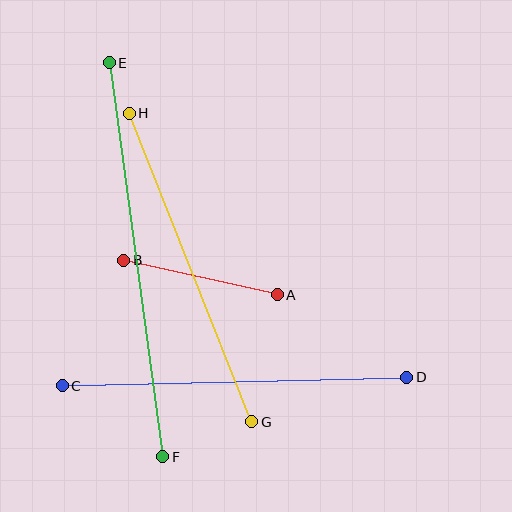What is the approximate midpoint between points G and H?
The midpoint is at approximately (191, 268) pixels.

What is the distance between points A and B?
The distance is approximately 157 pixels.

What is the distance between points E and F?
The distance is approximately 398 pixels.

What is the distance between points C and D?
The distance is approximately 345 pixels.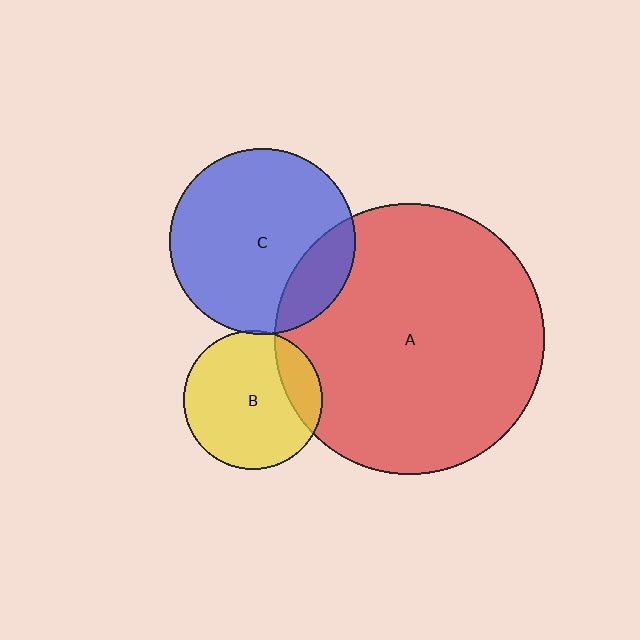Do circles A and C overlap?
Yes.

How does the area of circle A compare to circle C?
Approximately 2.1 times.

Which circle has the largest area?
Circle A (red).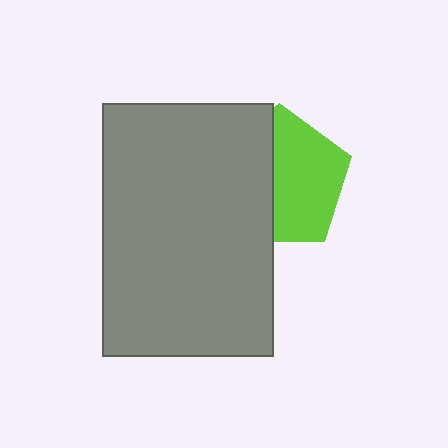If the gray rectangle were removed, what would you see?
You would see the complete lime pentagon.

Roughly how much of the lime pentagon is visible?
About half of it is visible (roughly 56%).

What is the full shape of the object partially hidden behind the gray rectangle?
The partially hidden object is a lime pentagon.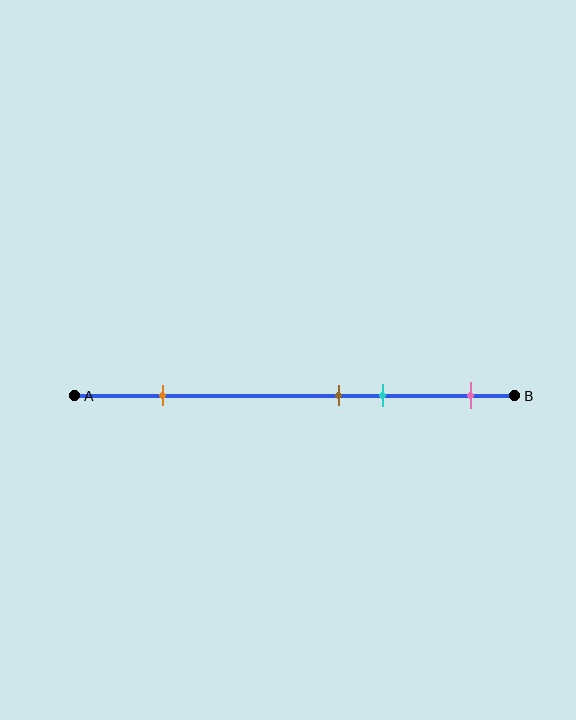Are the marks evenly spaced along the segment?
No, the marks are not evenly spaced.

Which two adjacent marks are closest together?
The brown and cyan marks are the closest adjacent pair.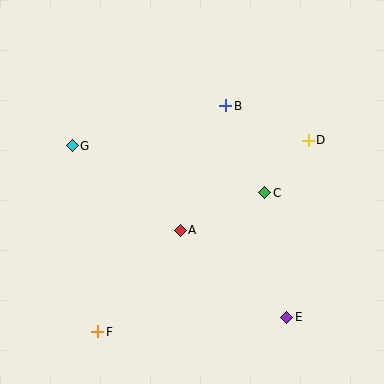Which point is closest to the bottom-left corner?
Point F is closest to the bottom-left corner.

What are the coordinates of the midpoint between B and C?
The midpoint between B and C is at (245, 149).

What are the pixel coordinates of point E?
Point E is at (287, 317).